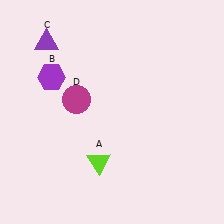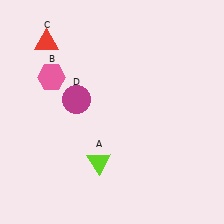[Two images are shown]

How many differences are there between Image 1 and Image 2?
There are 2 differences between the two images.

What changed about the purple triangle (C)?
In Image 1, C is purple. In Image 2, it changed to red.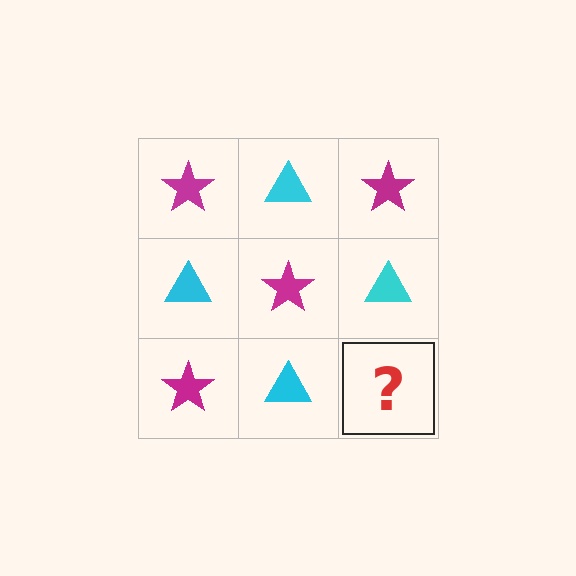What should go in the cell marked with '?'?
The missing cell should contain a magenta star.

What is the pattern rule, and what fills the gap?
The rule is that it alternates magenta star and cyan triangle in a checkerboard pattern. The gap should be filled with a magenta star.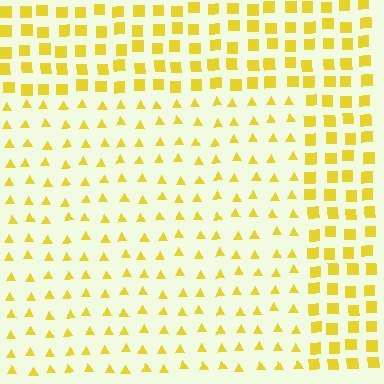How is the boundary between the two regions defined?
The boundary is defined by a change in element shape: triangles inside vs. squares outside. All elements share the same color and spacing.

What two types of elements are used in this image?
The image uses triangles inside the rectangle region and squares outside it.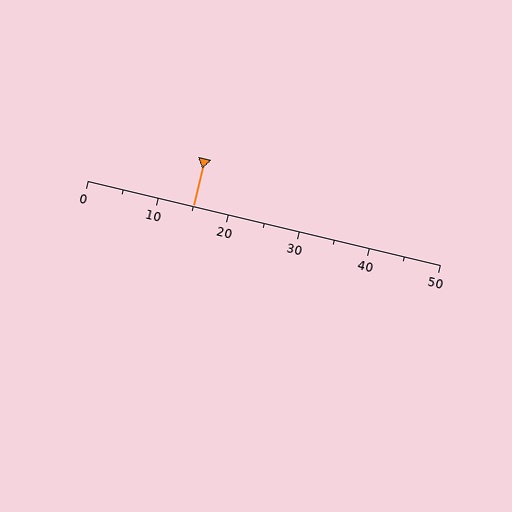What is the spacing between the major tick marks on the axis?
The major ticks are spaced 10 apart.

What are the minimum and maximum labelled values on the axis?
The axis runs from 0 to 50.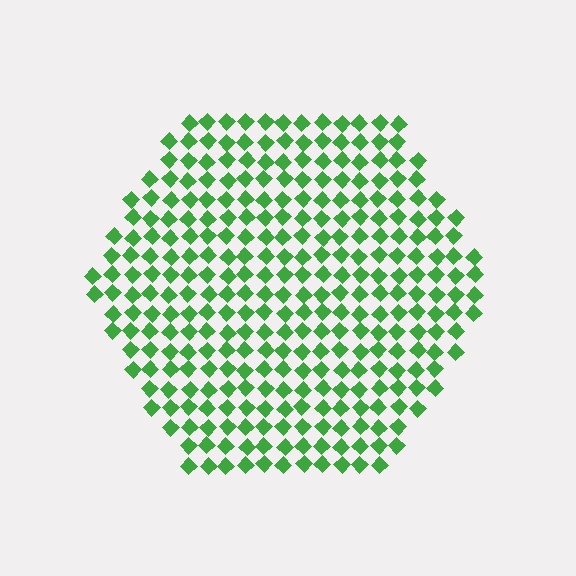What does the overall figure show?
The overall figure shows a hexagon.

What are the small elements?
The small elements are diamonds.